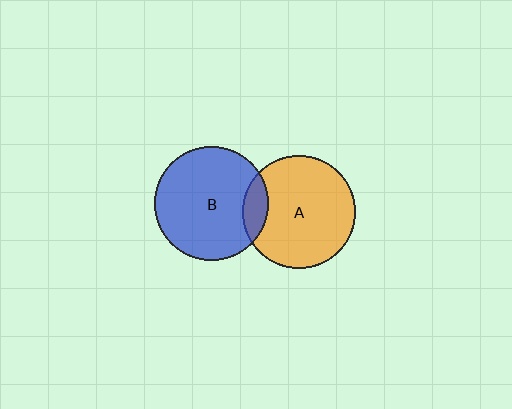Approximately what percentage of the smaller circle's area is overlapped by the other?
Approximately 15%.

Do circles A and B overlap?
Yes.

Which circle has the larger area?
Circle B (blue).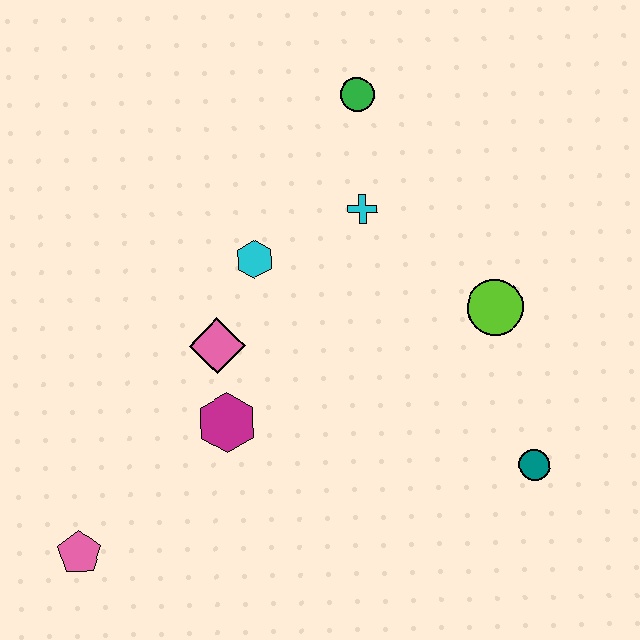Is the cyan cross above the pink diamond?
Yes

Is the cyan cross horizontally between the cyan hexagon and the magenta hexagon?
No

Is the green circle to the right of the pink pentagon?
Yes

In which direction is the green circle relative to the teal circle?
The green circle is above the teal circle.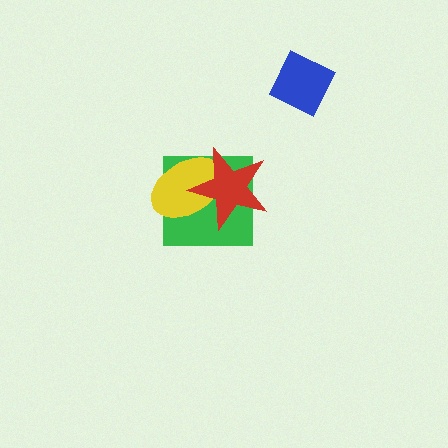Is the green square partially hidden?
Yes, it is partially covered by another shape.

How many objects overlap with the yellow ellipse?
2 objects overlap with the yellow ellipse.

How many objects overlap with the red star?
2 objects overlap with the red star.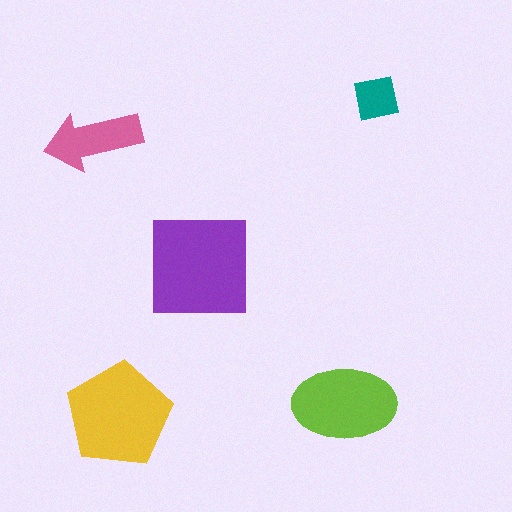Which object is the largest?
The purple square.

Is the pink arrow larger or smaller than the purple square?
Smaller.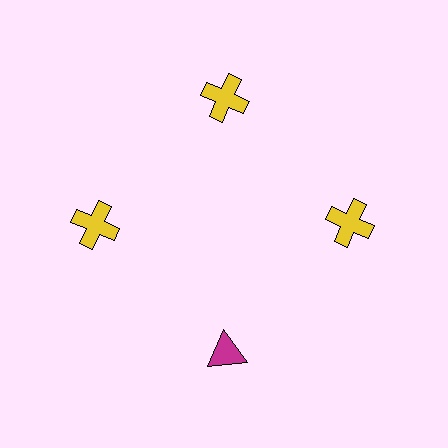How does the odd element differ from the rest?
It differs in both color (magenta instead of yellow) and shape (triangle instead of cross).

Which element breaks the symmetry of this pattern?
The magenta triangle at roughly the 6 o'clock position breaks the symmetry. All other shapes are yellow crosses.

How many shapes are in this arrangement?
There are 4 shapes arranged in a ring pattern.